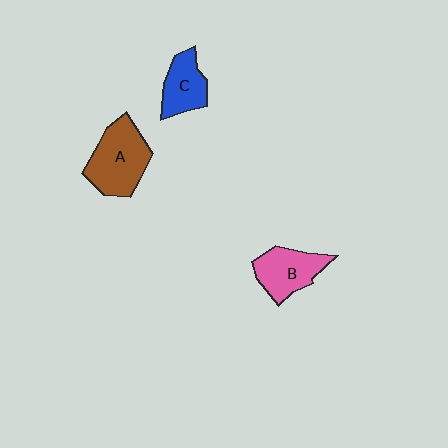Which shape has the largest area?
Shape A (brown).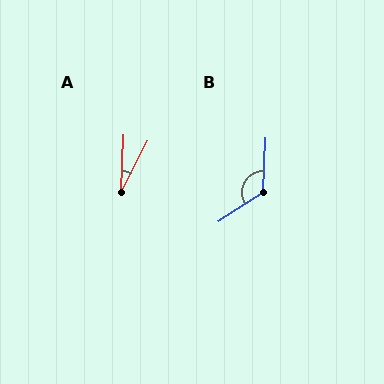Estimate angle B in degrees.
Approximately 126 degrees.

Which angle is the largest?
B, at approximately 126 degrees.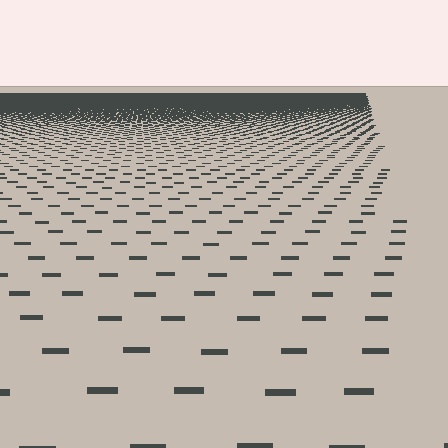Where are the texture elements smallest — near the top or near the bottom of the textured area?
Near the top.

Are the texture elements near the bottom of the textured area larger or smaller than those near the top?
Larger. Near the bottom, elements are closer to the viewer and appear at a bigger on-screen size.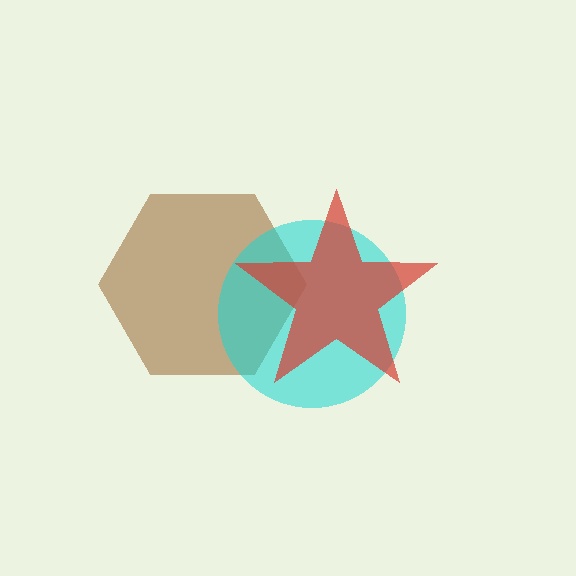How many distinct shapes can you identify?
There are 3 distinct shapes: a brown hexagon, a cyan circle, a red star.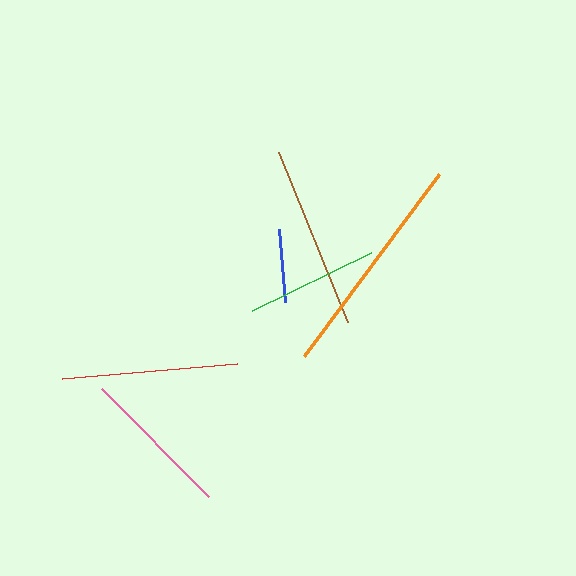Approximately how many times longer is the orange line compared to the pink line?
The orange line is approximately 1.5 times the length of the pink line.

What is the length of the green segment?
The green segment is approximately 132 pixels long.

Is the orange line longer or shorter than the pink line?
The orange line is longer than the pink line.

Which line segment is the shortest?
The blue line is the shortest at approximately 74 pixels.